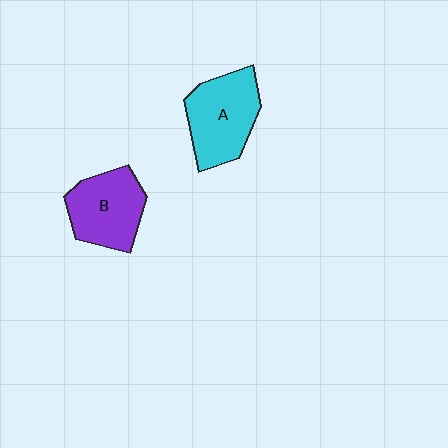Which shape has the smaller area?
Shape B (purple).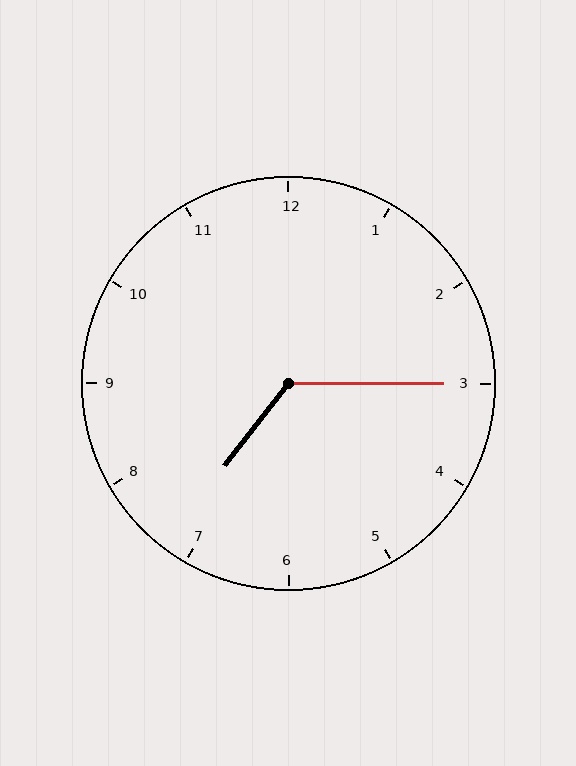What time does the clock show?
7:15.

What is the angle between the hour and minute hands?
Approximately 128 degrees.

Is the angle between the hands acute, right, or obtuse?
It is obtuse.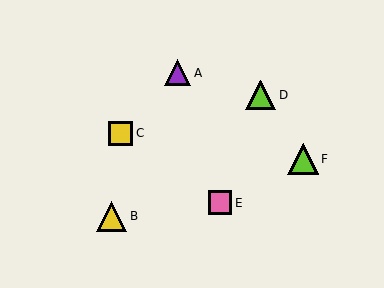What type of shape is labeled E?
Shape E is a pink square.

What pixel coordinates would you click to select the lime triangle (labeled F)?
Click at (303, 159) to select the lime triangle F.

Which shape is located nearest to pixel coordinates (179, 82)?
The purple triangle (labeled A) at (178, 73) is nearest to that location.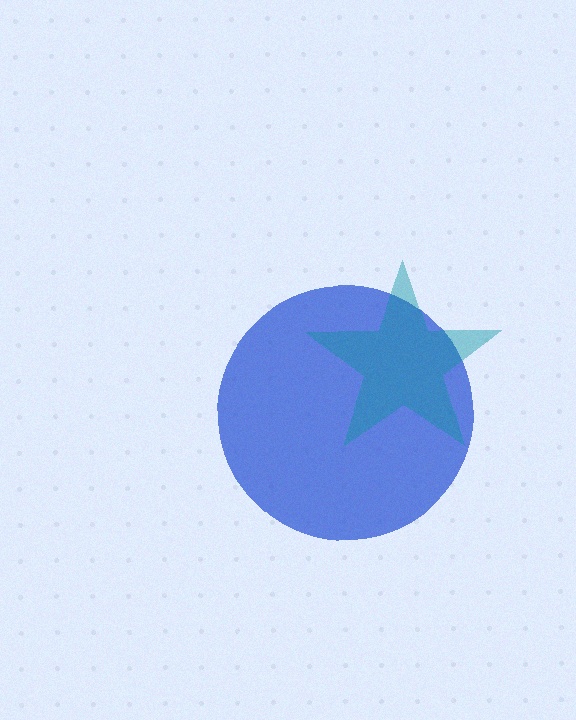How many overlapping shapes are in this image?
There are 2 overlapping shapes in the image.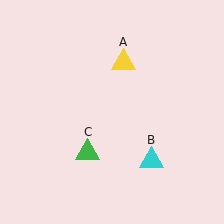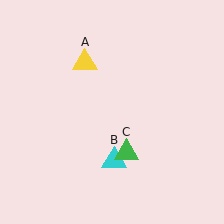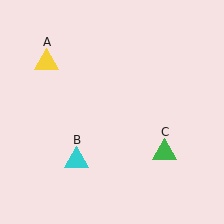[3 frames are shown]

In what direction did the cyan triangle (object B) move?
The cyan triangle (object B) moved left.